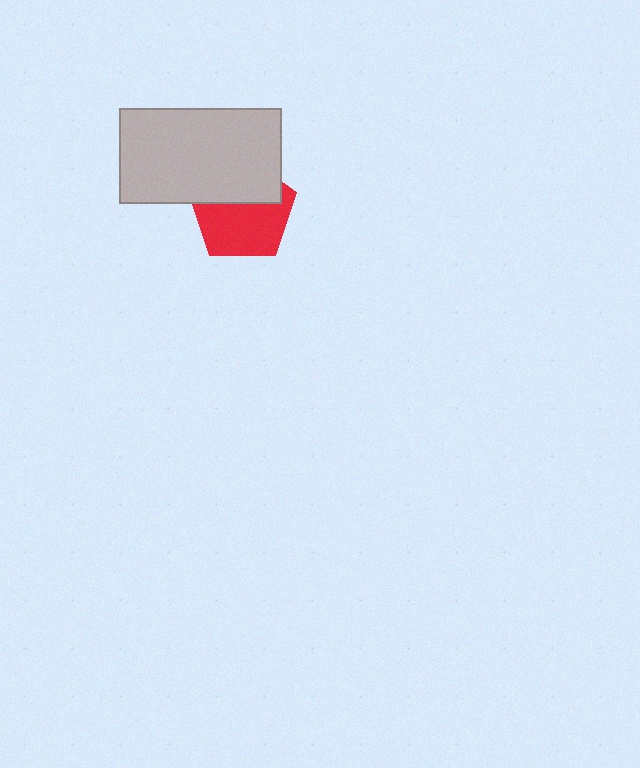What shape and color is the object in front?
The object in front is a light gray rectangle.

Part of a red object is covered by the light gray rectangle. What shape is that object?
It is a pentagon.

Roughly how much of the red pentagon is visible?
About half of it is visible (roughly 60%).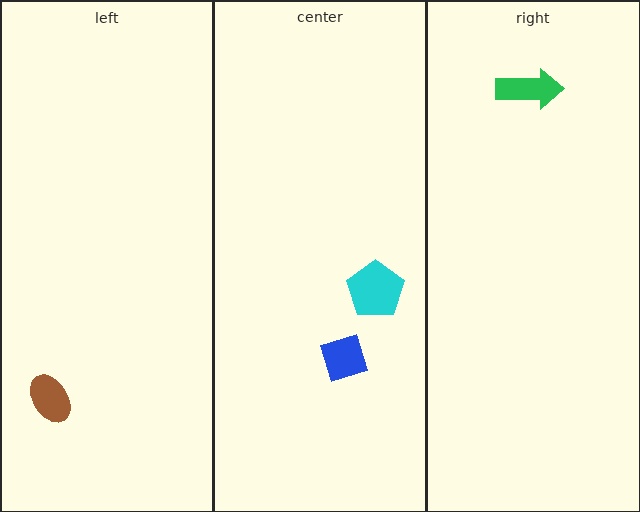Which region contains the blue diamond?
The center region.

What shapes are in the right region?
The green arrow.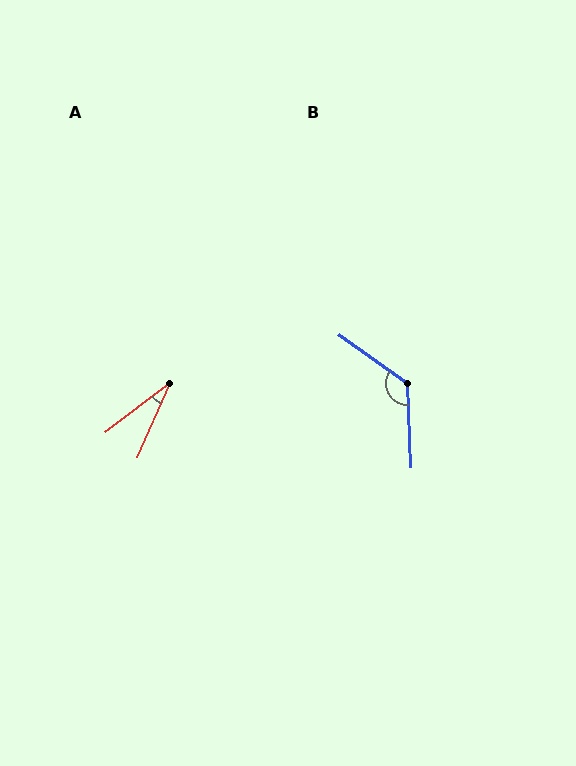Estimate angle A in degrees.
Approximately 29 degrees.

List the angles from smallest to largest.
A (29°), B (128°).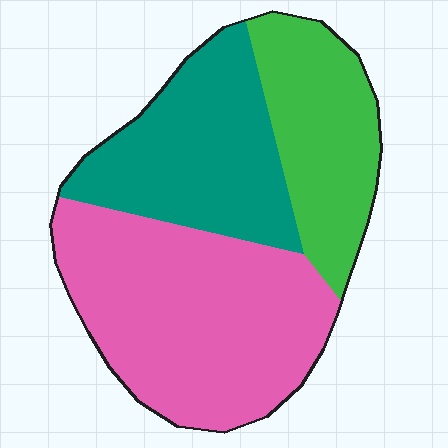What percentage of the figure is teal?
Teal covers roughly 30% of the figure.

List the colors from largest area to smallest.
From largest to smallest: pink, teal, green.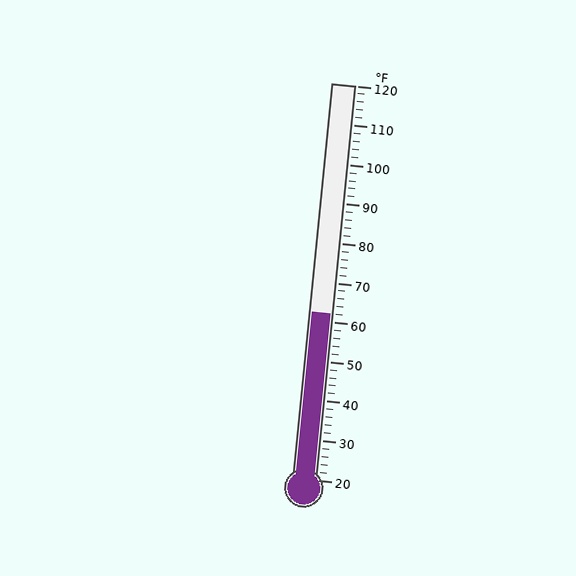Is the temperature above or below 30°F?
The temperature is above 30°F.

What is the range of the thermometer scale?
The thermometer scale ranges from 20°F to 120°F.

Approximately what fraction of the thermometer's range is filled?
The thermometer is filled to approximately 40% of its range.